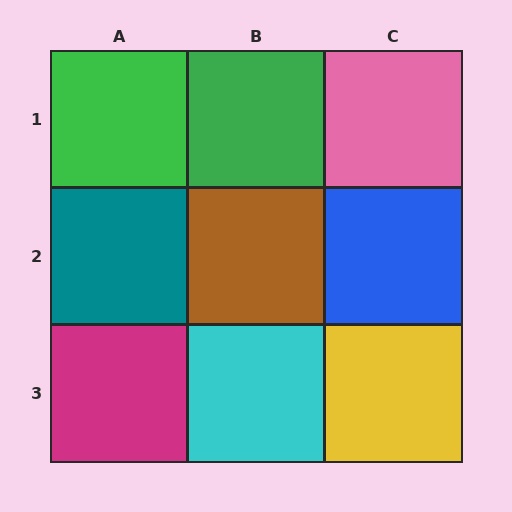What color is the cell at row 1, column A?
Green.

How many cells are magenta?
1 cell is magenta.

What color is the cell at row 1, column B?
Green.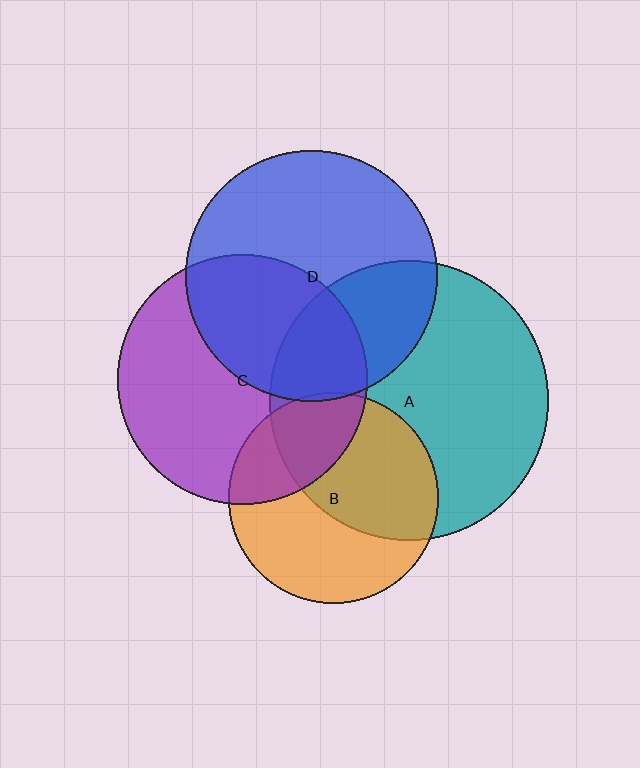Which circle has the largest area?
Circle A (teal).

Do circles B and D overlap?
Yes.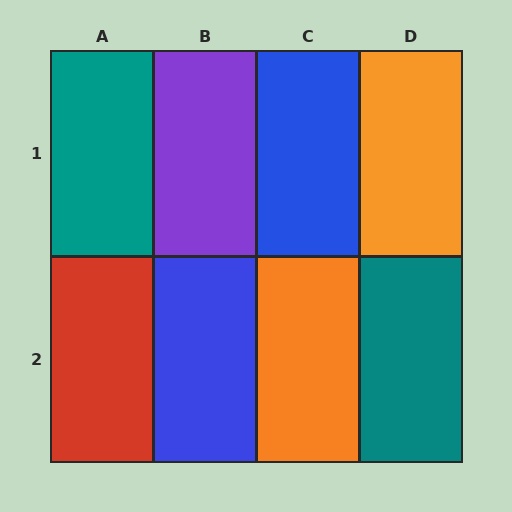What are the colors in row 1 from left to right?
Teal, purple, blue, orange.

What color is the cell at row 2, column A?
Red.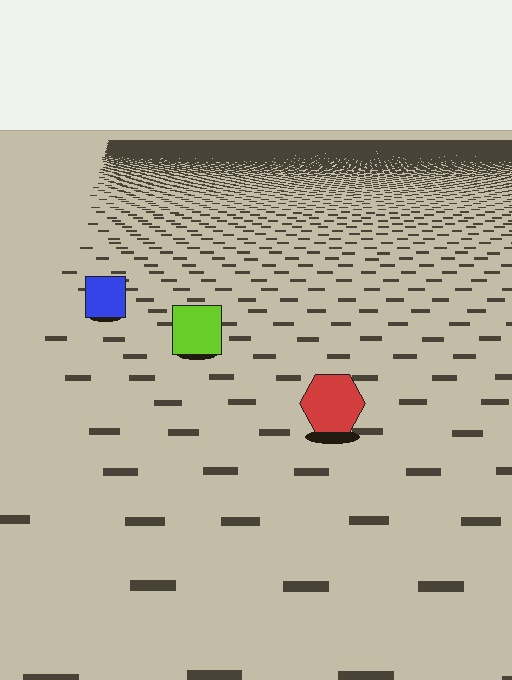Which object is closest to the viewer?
The red hexagon is closest. The texture marks near it are larger and more spread out.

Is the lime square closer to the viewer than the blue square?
Yes. The lime square is closer — you can tell from the texture gradient: the ground texture is coarser near it.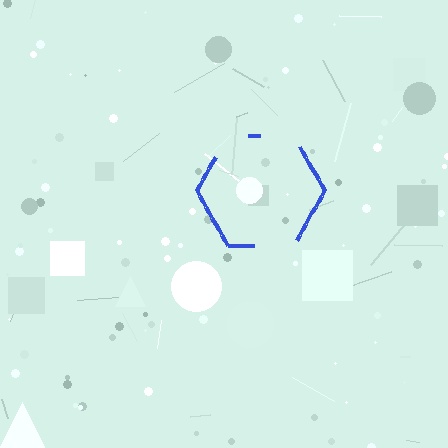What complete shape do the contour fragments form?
The contour fragments form a hexagon.